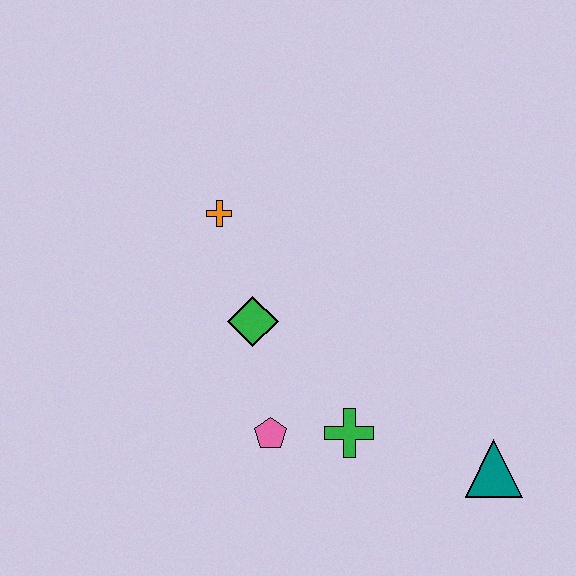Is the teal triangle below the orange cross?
Yes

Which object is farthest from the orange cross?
The teal triangle is farthest from the orange cross.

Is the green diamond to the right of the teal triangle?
No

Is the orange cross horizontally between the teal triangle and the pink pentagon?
No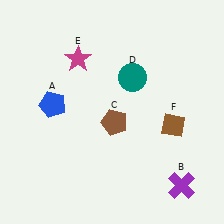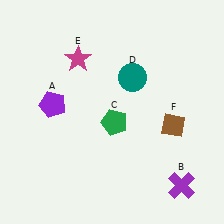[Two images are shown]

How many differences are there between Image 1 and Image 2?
There are 2 differences between the two images.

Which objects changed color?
A changed from blue to purple. C changed from brown to green.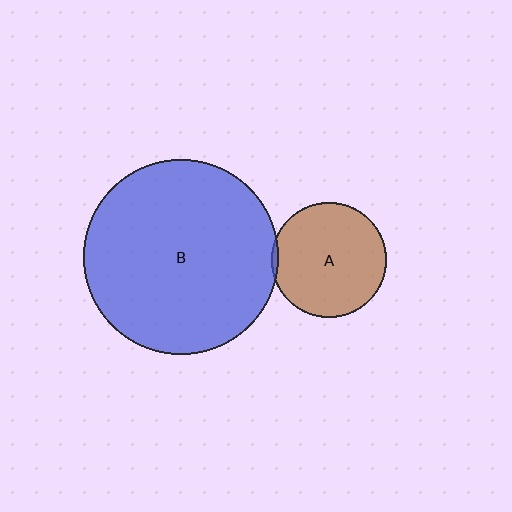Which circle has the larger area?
Circle B (blue).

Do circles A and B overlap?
Yes.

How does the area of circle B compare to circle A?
Approximately 2.9 times.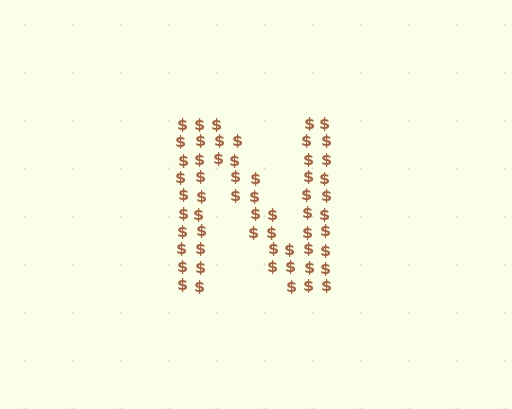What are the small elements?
The small elements are dollar signs.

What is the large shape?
The large shape is the letter N.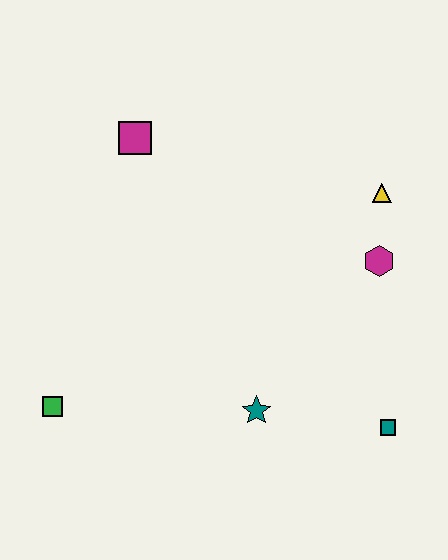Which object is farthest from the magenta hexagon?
The green square is farthest from the magenta hexagon.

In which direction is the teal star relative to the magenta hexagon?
The teal star is below the magenta hexagon.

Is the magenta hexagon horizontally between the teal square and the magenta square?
Yes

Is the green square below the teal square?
No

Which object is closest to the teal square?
The teal star is closest to the teal square.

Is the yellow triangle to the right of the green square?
Yes